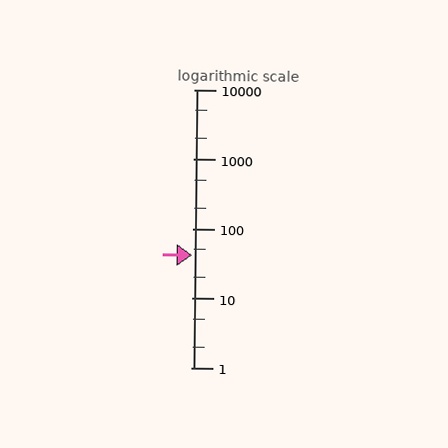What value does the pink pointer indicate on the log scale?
The pointer indicates approximately 41.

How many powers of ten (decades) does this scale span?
The scale spans 4 decades, from 1 to 10000.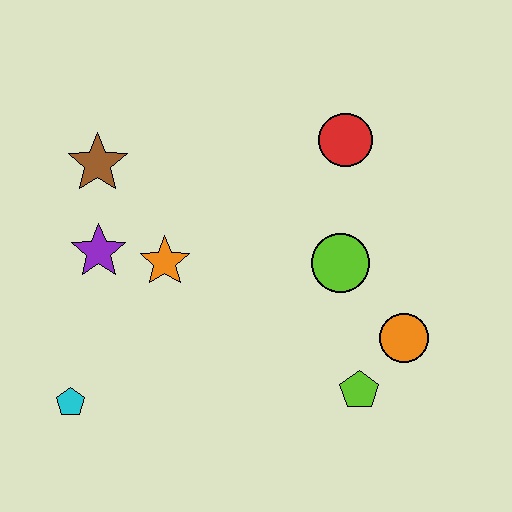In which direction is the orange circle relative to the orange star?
The orange circle is to the right of the orange star.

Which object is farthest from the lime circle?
The cyan pentagon is farthest from the lime circle.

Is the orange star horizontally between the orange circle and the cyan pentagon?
Yes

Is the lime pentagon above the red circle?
No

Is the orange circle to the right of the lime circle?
Yes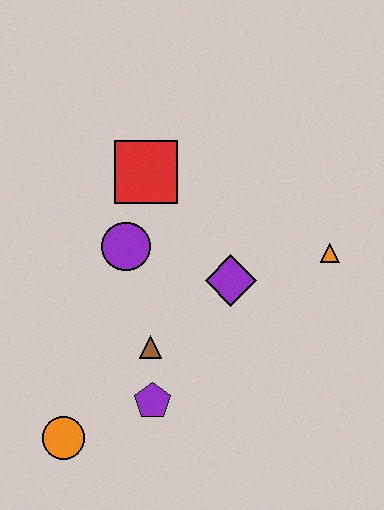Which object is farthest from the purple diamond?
The orange circle is farthest from the purple diamond.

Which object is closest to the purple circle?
The red square is closest to the purple circle.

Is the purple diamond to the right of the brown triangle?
Yes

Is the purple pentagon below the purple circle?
Yes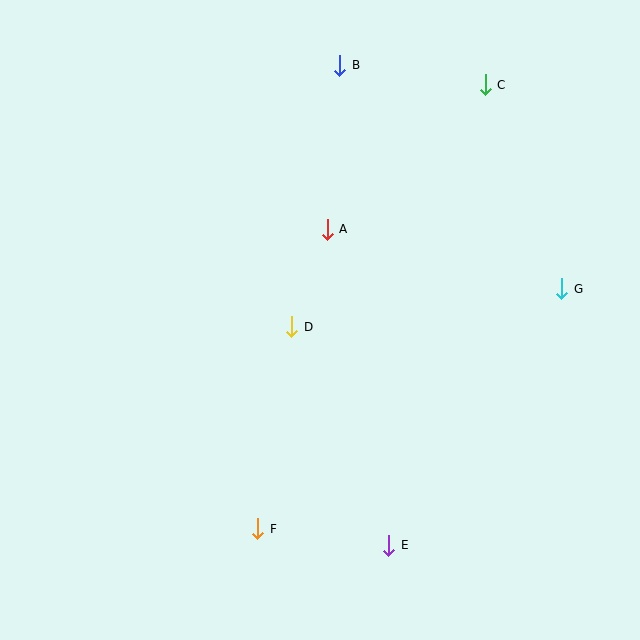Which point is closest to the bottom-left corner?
Point F is closest to the bottom-left corner.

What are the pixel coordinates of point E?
Point E is at (389, 545).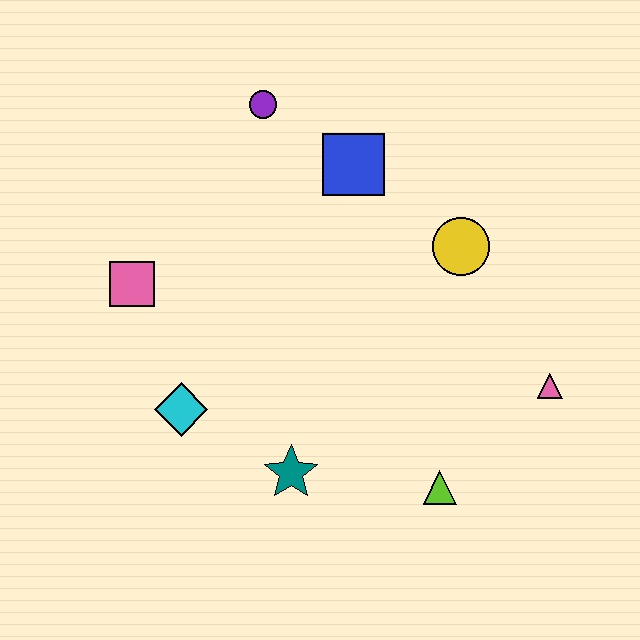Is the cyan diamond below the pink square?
Yes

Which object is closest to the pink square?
The cyan diamond is closest to the pink square.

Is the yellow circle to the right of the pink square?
Yes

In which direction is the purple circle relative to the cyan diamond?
The purple circle is above the cyan diamond.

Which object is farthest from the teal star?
The purple circle is farthest from the teal star.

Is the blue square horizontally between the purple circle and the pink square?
No